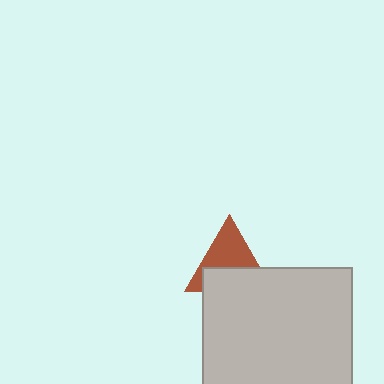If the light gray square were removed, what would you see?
You would see the complete brown triangle.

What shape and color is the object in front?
The object in front is a light gray square.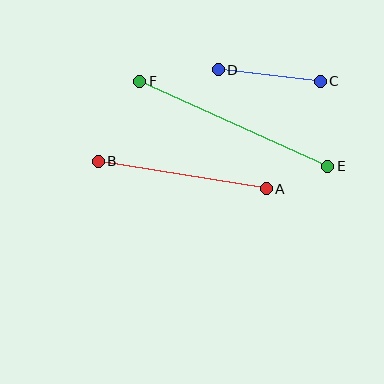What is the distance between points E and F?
The distance is approximately 206 pixels.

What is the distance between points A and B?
The distance is approximately 170 pixels.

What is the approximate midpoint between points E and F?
The midpoint is at approximately (234, 124) pixels.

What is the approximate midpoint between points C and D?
The midpoint is at approximately (269, 75) pixels.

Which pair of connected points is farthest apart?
Points E and F are farthest apart.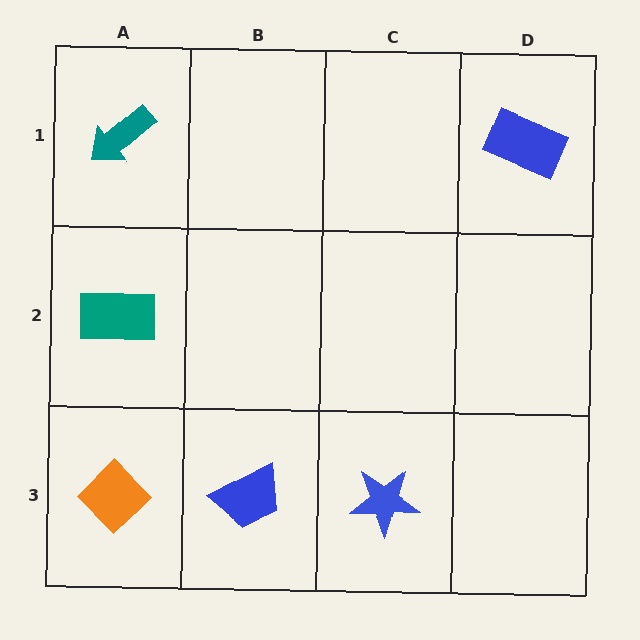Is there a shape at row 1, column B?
No, that cell is empty.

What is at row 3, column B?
A blue trapezoid.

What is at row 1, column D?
A blue rectangle.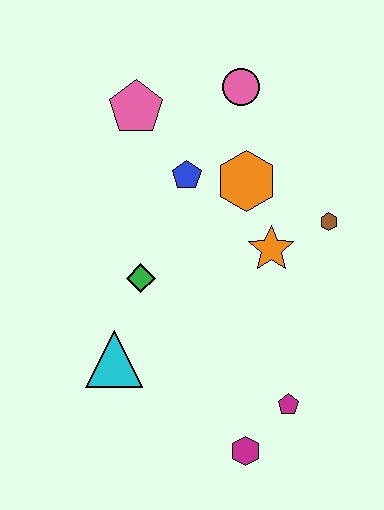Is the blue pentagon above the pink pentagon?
No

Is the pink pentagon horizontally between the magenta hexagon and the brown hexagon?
No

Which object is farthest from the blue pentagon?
The magenta hexagon is farthest from the blue pentagon.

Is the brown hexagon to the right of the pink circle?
Yes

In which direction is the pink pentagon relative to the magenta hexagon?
The pink pentagon is above the magenta hexagon.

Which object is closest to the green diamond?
The cyan triangle is closest to the green diamond.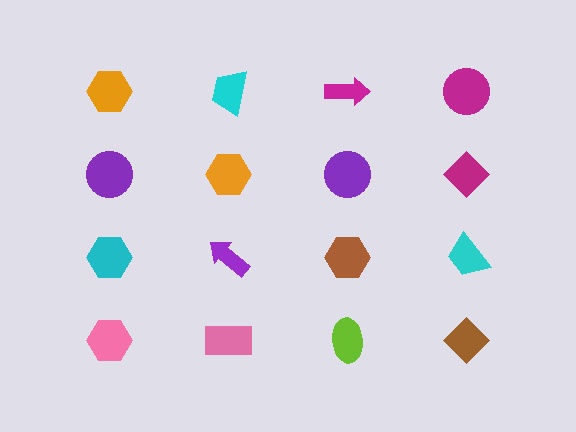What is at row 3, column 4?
A cyan trapezoid.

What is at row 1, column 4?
A magenta circle.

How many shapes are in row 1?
4 shapes.